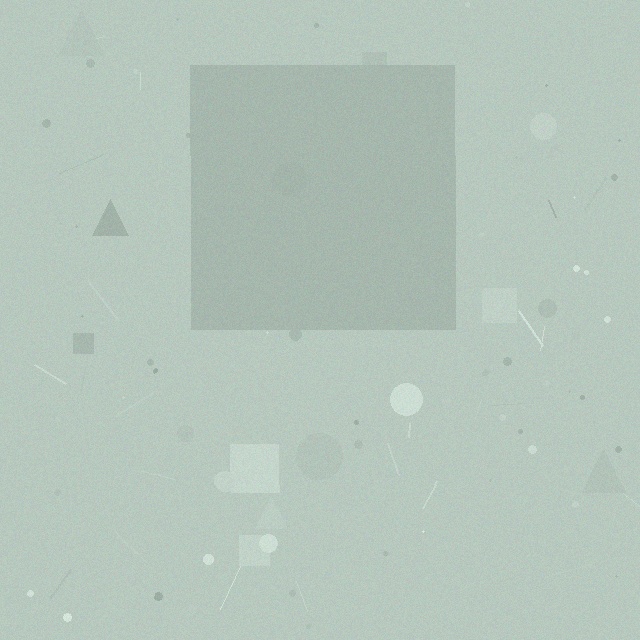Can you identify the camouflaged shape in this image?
The camouflaged shape is a square.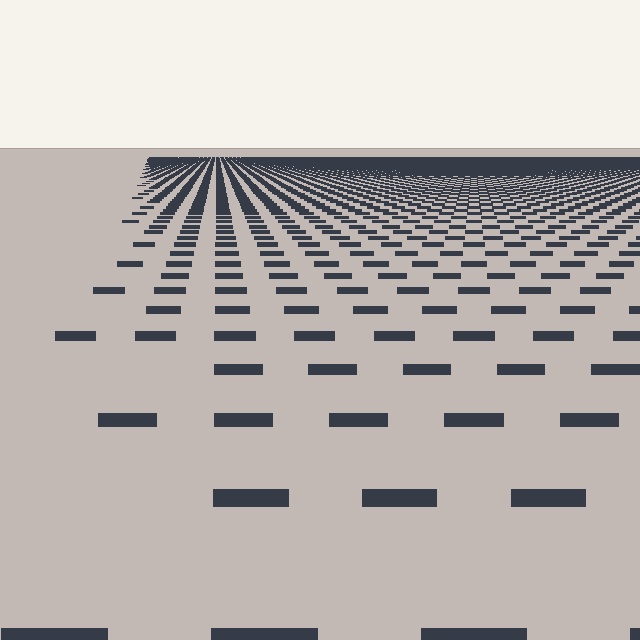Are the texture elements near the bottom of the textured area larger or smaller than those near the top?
Larger. Near the bottom, elements are closer to the viewer and appear at a bigger on-screen size.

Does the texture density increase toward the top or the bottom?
Density increases toward the top.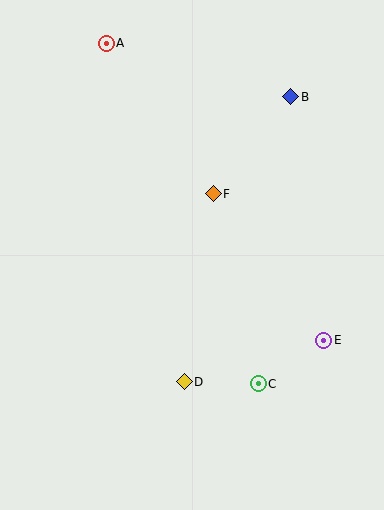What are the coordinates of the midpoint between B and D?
The midpoint between B and D is at (237, 239).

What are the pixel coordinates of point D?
Point D is at (184, 382).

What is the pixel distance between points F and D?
The distance between F and D is 190 pixels.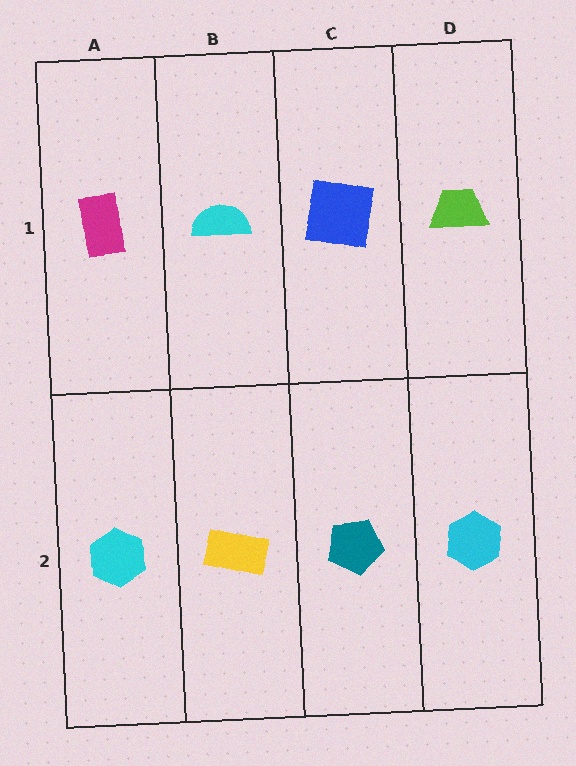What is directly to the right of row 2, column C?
A cyan hexagon.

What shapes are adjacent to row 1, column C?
A teal pentagon (row 2, column C), a cyan semicircle (row 1, column B), a lime trapezoid (row 1, column D).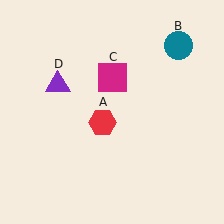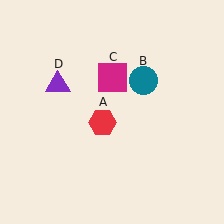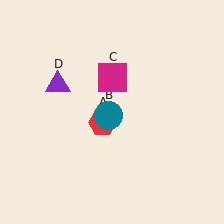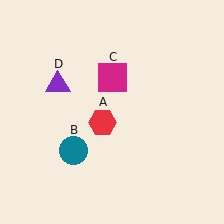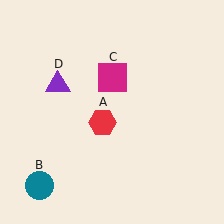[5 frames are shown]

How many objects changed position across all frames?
1 object changed position: teal circle (object B).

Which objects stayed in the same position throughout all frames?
Red hexagon (object A) and magenta square (object C) and purple triangle (object D) remained stationary.